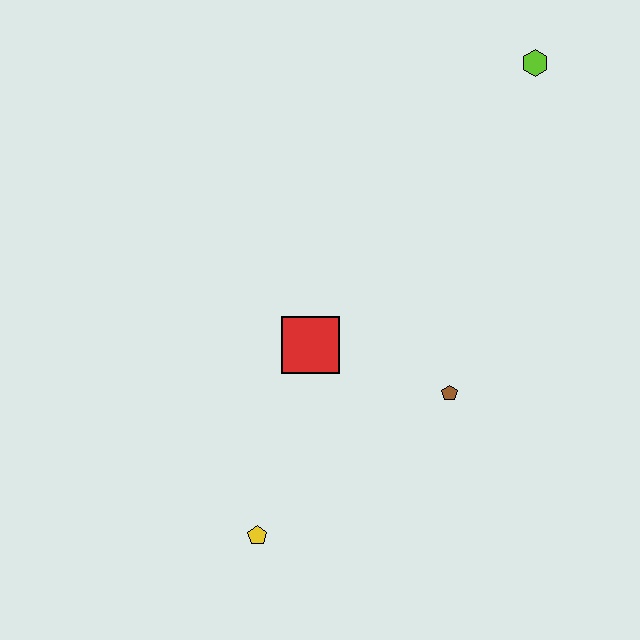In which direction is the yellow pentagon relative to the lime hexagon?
The yellow pentagon is below the lime hexagon.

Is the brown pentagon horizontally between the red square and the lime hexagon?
Yes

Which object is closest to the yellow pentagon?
The red square is closest to the yellow pentagon.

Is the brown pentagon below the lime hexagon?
Yes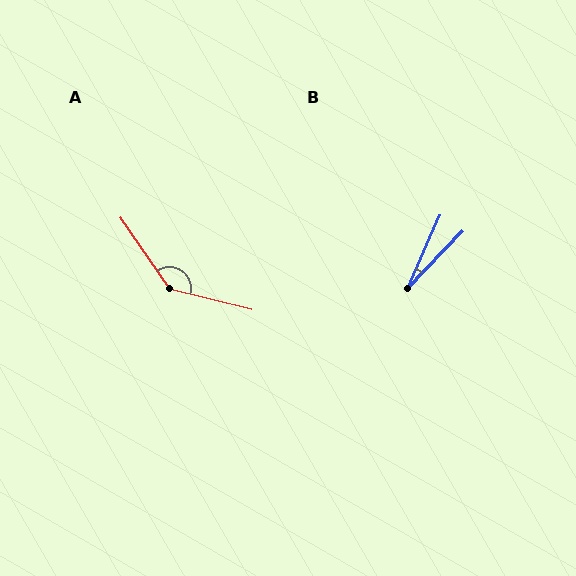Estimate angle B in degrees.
Approximately 20 degrees.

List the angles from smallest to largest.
B (20°), A (139°).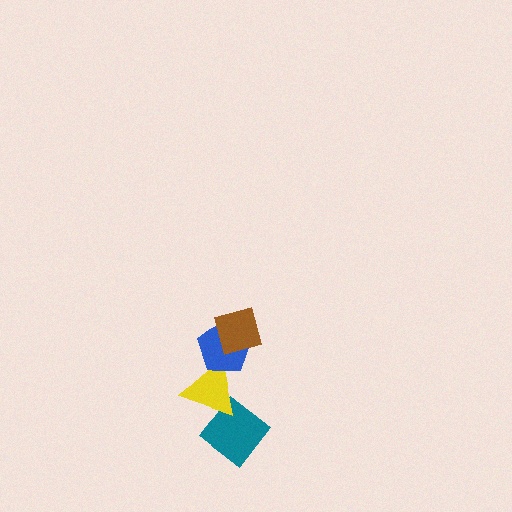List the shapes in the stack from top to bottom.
From top to bottom: the brown diamond, the blue pentagon, the yellow triangle, the teal diamond.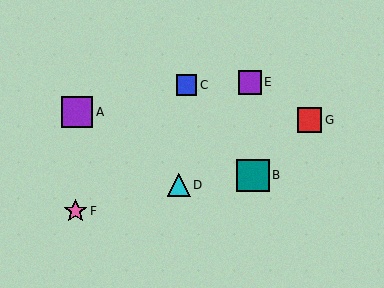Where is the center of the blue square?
The center of the blue square is at (187, 85).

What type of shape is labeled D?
Shape D is a cyan triangle.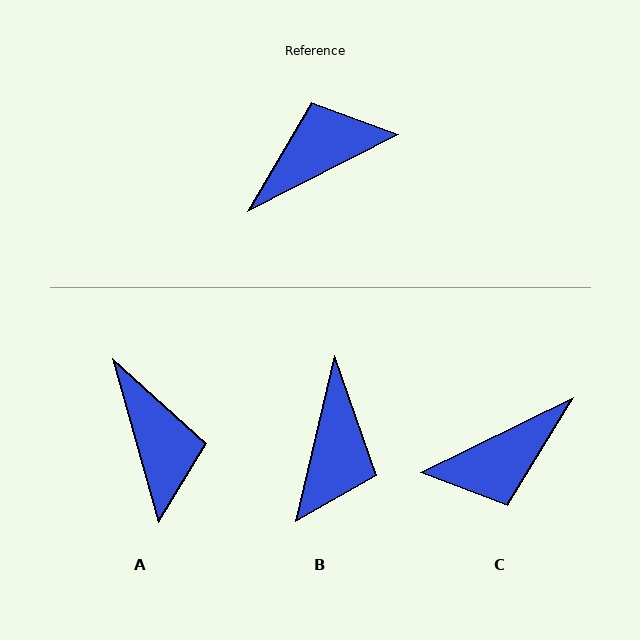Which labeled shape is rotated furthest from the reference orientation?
C, about 179 degrees away.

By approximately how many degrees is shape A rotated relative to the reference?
Approximately 101 degrees clockwise.